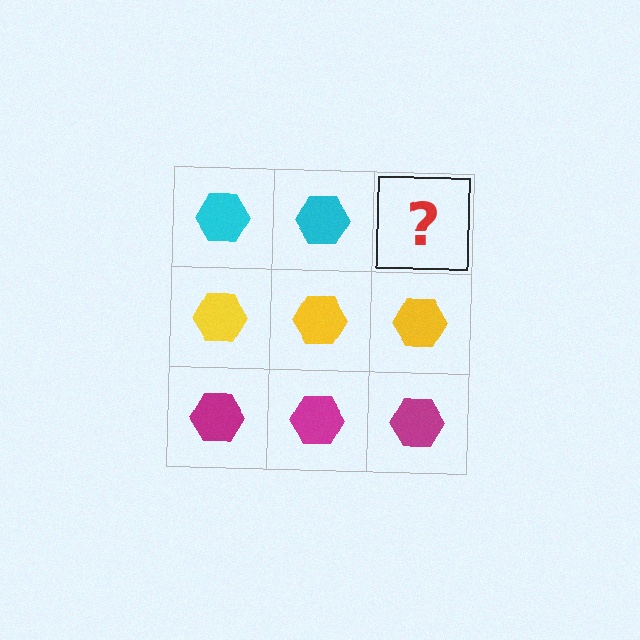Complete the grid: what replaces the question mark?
The question mark should be replaced with a cyan hexagon.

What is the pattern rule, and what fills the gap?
The rule is that each row has a consistent color. The gap should be filled with a cyan hexagon.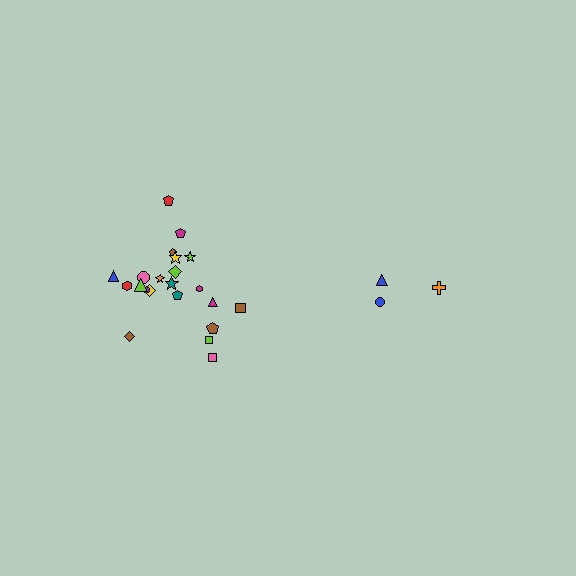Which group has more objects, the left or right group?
The left group.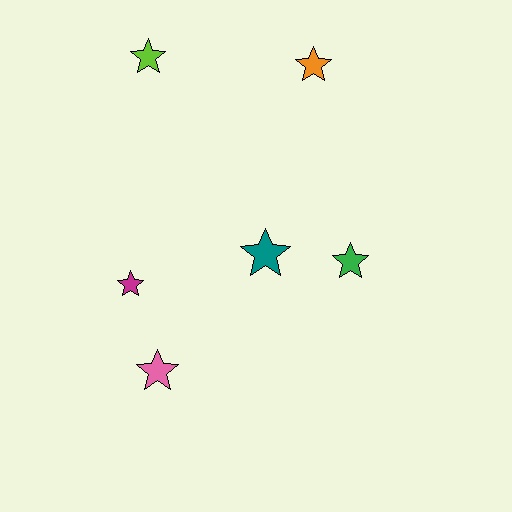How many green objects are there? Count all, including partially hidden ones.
There is 1 green object.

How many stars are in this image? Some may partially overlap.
There are 6 stars.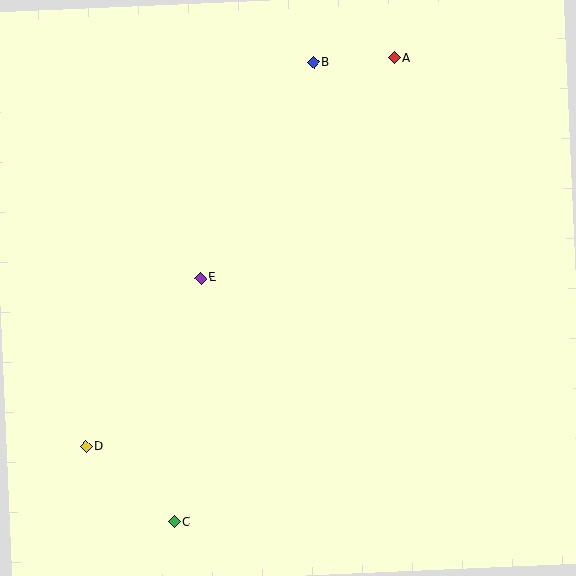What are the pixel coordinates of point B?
Point B is at (314, 62).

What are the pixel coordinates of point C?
Point C is at (174, 522).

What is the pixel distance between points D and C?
The distance between D and C is 116 pixels.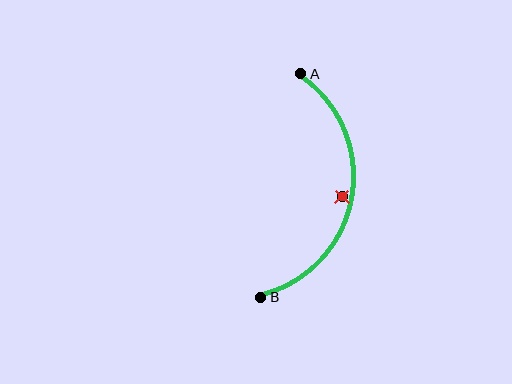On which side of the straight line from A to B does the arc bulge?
The arc bulges to the right of the straight line connecting A and B.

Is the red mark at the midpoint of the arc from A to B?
No — the red mark does not lie on the arc at all. It sits slightly inside the curve.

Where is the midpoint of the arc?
The arc midpoint is the point on the curve farthest from the straight line joining A and B. It sits to the right of that line.